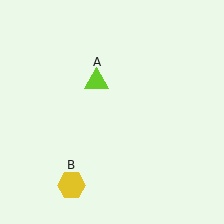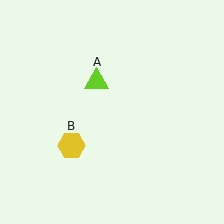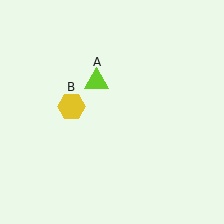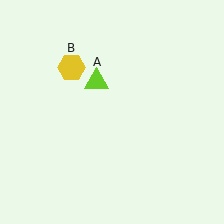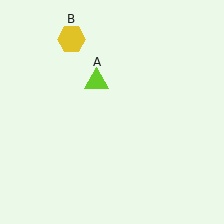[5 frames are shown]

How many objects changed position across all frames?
1 object changed position: yellow hexagon (object B).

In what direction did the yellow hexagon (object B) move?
The yellow hexagon (object B) moved up.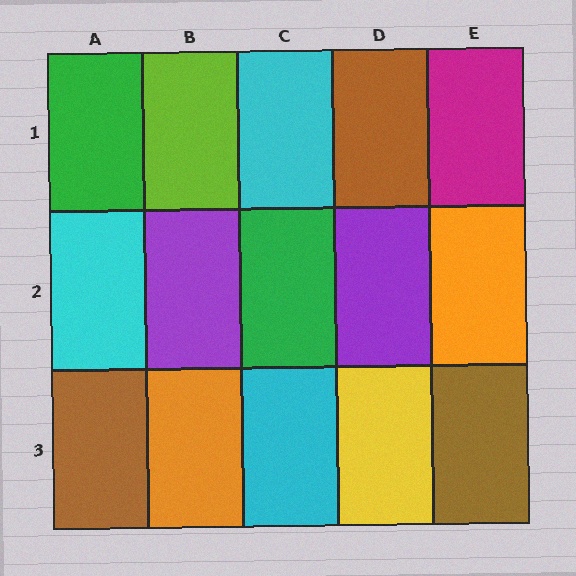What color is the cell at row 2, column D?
Purple.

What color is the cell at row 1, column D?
Brown.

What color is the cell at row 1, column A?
Green.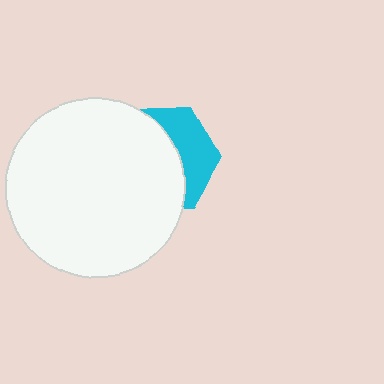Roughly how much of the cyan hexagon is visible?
A small part of it is visible (roughly 36%).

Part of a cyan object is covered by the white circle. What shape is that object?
It is a hexagon.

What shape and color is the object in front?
The object in front is a white circle.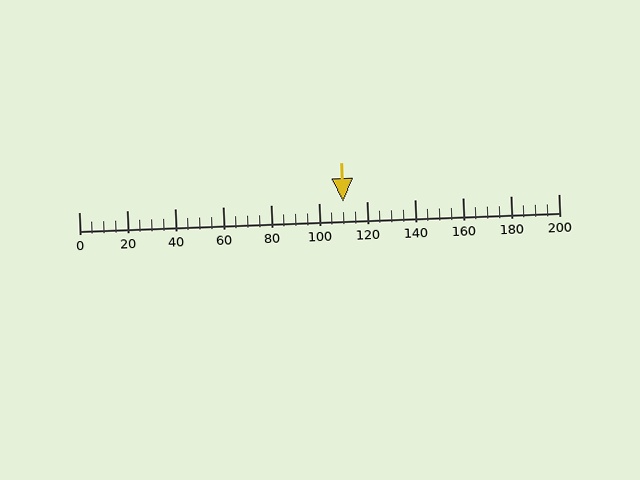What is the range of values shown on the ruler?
The ruler shows values from 0 to 200.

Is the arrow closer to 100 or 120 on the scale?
The arrow is closer to 120.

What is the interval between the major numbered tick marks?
The major tick marks are spaced 20 units apart.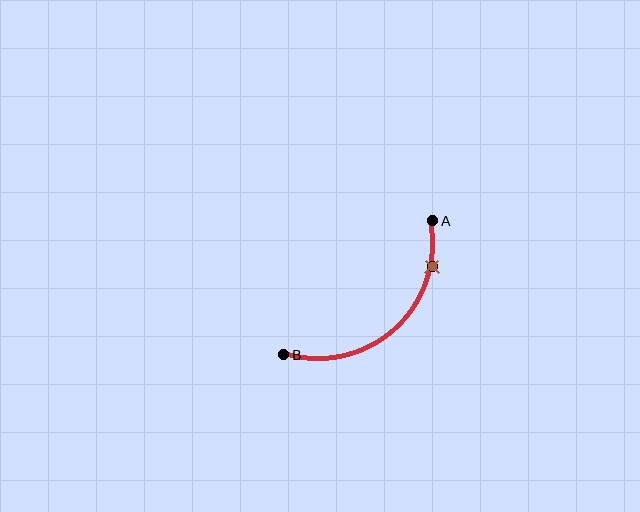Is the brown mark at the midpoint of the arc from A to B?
No. The brown mark lies on the arc but is closer to endpoint A. The arc midpoint would be at the point on the curve equidistant along the arc from both A and B.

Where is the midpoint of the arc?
The arc midpoint is the point on the curve farthest from the straight line joining A and B. It sits below and to the right of that line.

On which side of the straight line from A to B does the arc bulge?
The arc bulges below and to the right of the straight line connecting A and B.